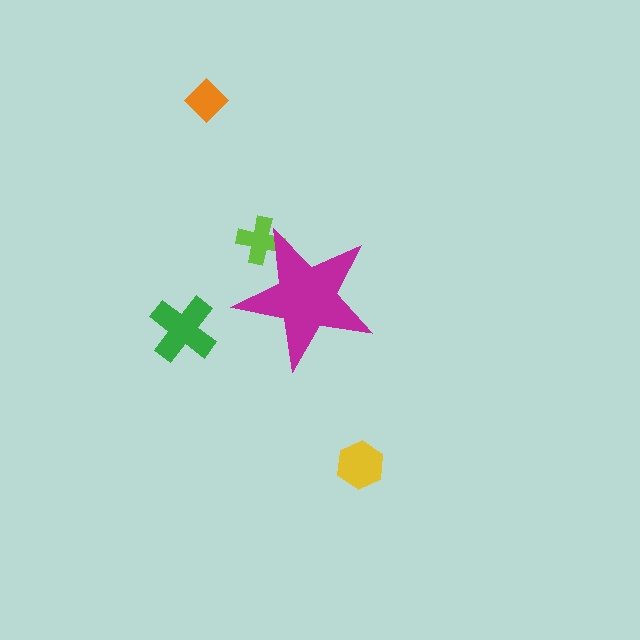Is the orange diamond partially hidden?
No, the orange diamond is fully visible.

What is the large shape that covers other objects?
A magenta star.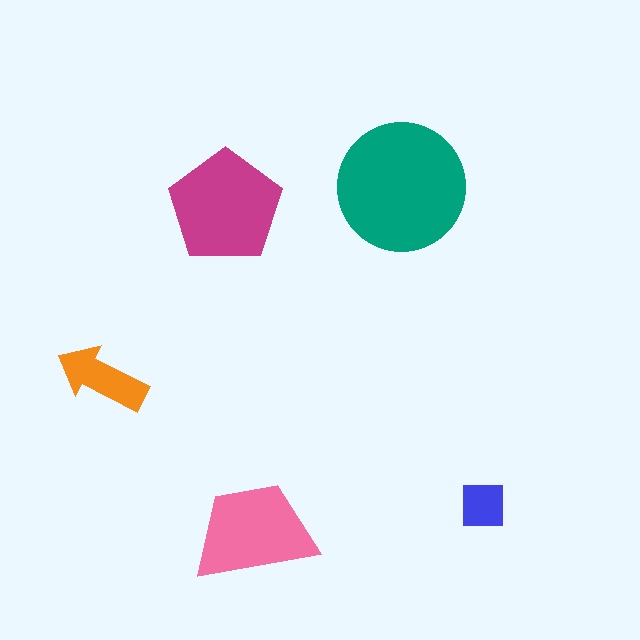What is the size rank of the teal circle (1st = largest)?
1st.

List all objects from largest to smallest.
The teal circle, the magenta pentagon, the pink trapezoid, the orange arrow, the blue square.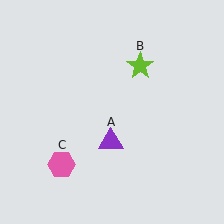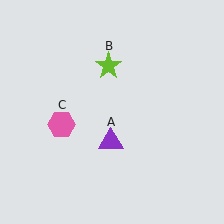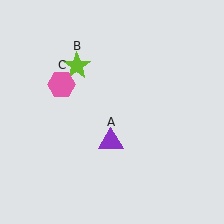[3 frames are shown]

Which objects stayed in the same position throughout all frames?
Purple triangle (object A) remained stationary.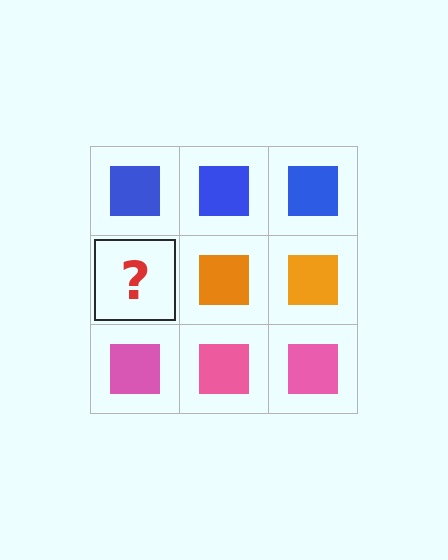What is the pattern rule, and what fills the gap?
The rule is that each row has a consistent color. The gap should be filled with an orange square.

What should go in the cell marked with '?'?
The missing cell should contain an orange square.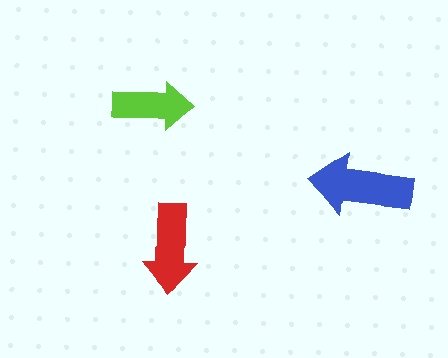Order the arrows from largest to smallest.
the blue one, the red one, the lime one.